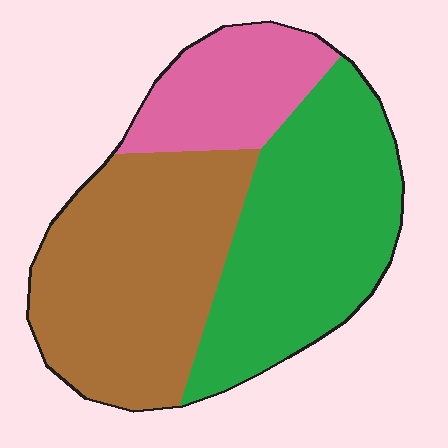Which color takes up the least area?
Pink, at roughly 20%.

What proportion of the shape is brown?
Brown covers around 40% of the shape.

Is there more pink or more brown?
Brown.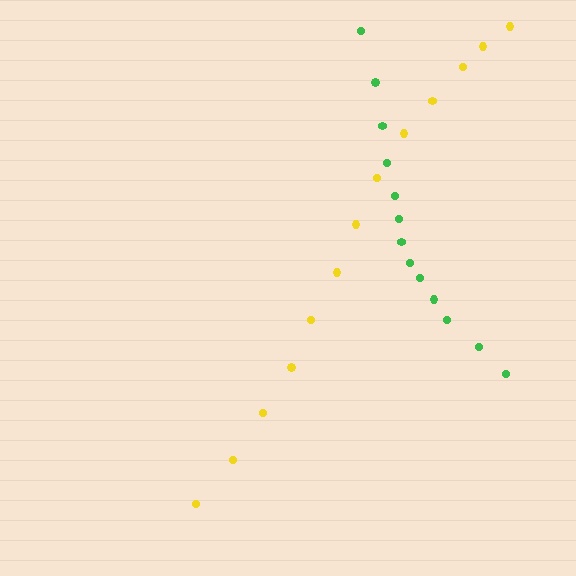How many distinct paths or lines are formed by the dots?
There are 2 distinct paths.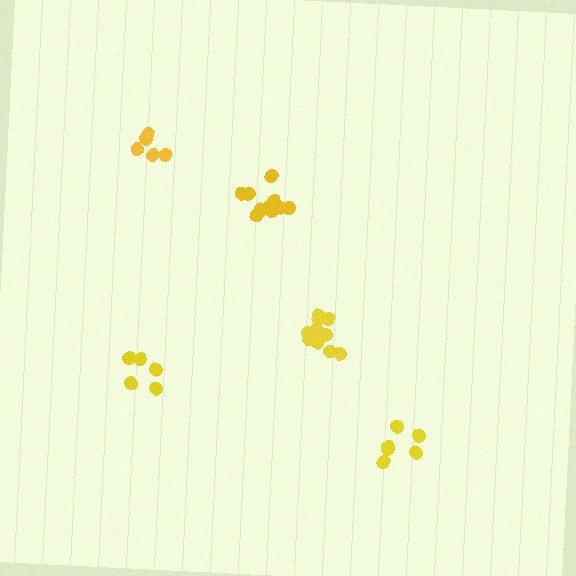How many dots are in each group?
Group 1: 6 dots, Group 2: 11 dots, Group 3: 5 dots, Group 4: 5 dots, Group 5: 11 dots (38 total).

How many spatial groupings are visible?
There are 5 spatial groupings.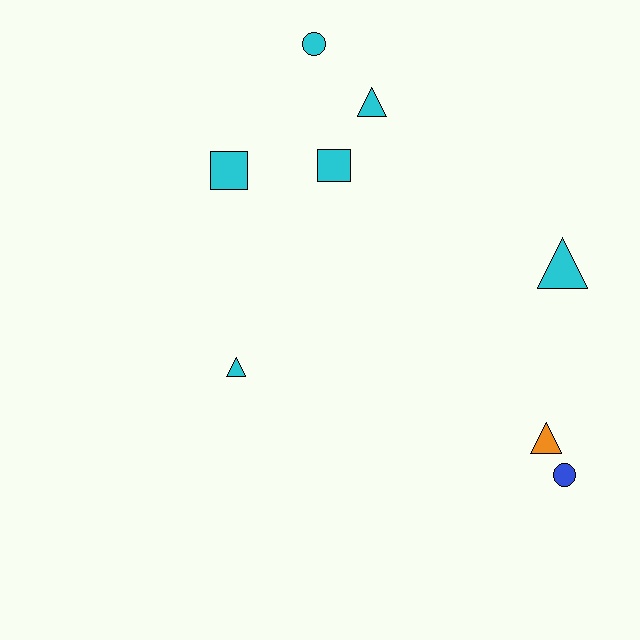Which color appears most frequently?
Cyan, with 6 objects.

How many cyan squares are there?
There are 2 cyan squares.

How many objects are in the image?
There are 8 objects.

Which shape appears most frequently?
Triangle, with 4 objects.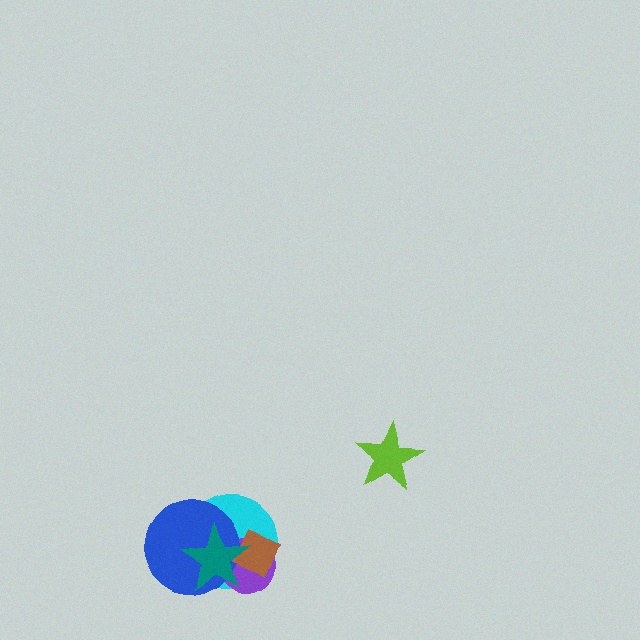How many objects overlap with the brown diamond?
4 objects overlap with the brown diamond.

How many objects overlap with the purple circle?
4 objects overlap with the purple circle.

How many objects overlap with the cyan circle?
4 objects overlap with the cyan circle.